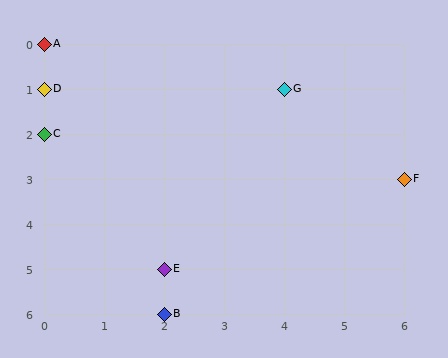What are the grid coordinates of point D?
Point D is at grid coordinates (0, 1).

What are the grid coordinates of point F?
Point F is at grid coordinates (6, 3).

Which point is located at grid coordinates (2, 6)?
Point B is at (2, 6).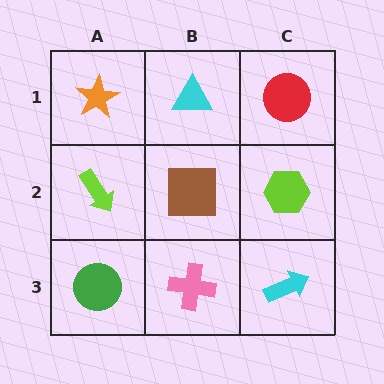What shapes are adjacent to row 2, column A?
An orange star (row 1, column A), a green circle (row 3, column A), a brown square (row 2, column B).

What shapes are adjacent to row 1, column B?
A brown square (row 2, column B), an orange star (row 1, column A), a red circle (row 1, column C).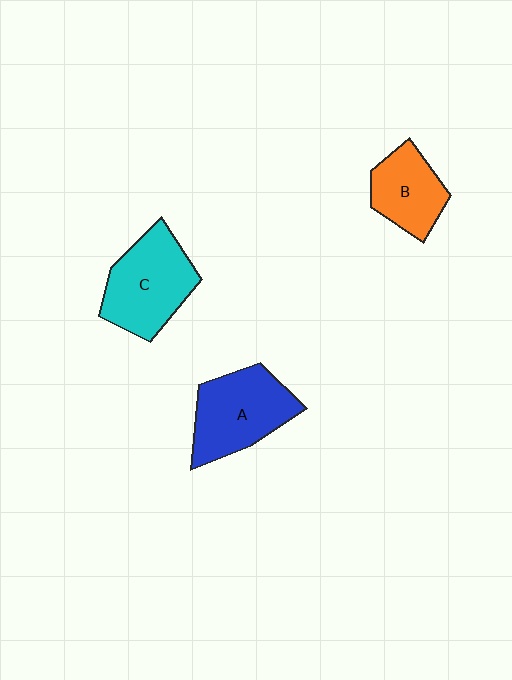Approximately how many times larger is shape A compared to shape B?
Approximately 1.4 times.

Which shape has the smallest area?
Shape B (orange).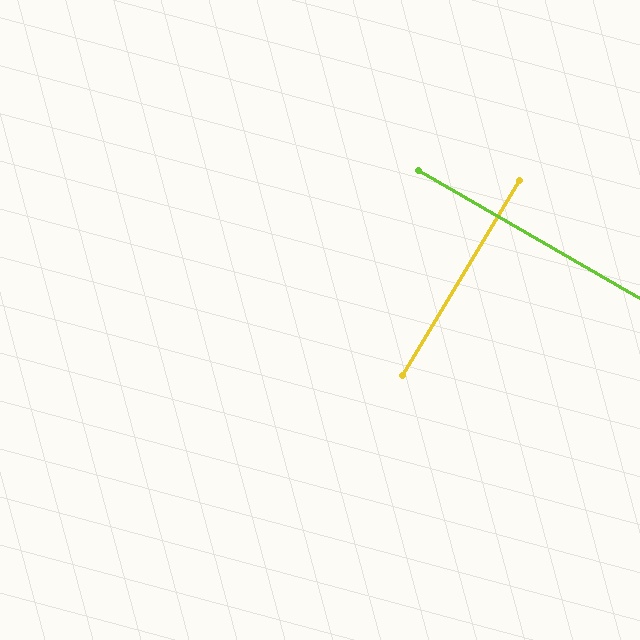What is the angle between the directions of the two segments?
Approximately 89 degrees.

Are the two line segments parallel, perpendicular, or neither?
Perpendicular — they meet at approximately 89°.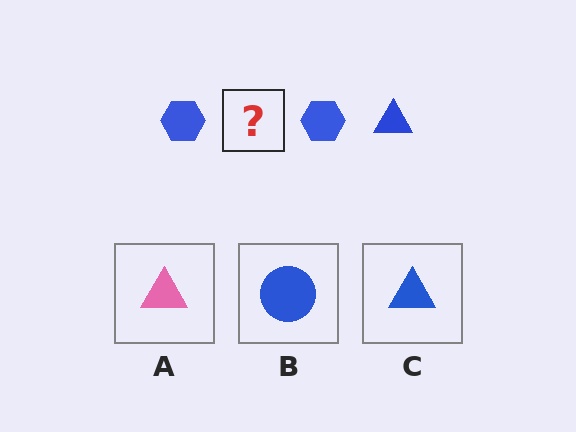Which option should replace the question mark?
Option C.